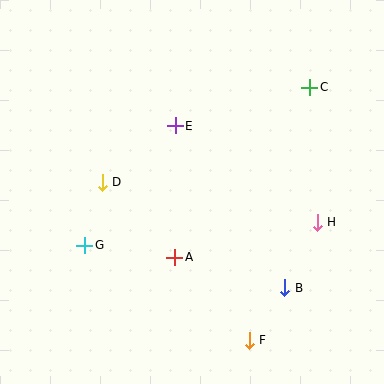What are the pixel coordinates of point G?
Point G is at (85, 245).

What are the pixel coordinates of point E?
Point E is at (175, 126).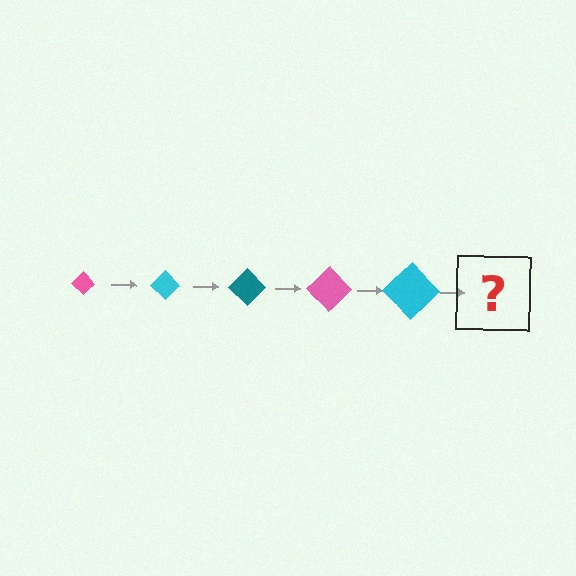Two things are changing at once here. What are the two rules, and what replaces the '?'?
The two rules are that the diamond grows larger each step and the color cycles through pink, cyan, and teal. The '?' should be a teal diamond, larger than the previous one.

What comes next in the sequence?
The next element should be a teal diamond, larger than the previous one.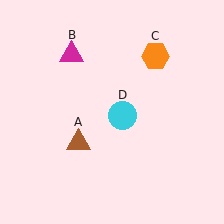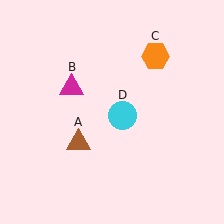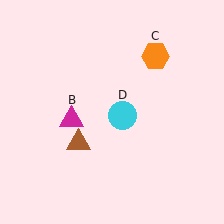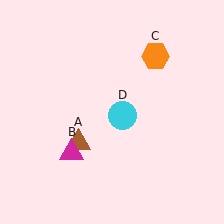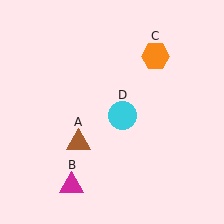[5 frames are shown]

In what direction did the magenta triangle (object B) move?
The magenta triangle (object B) moved down.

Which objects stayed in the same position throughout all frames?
Brown triangle (object A) and orange hexagon (object C) and cyan circle (object D) remained stationary.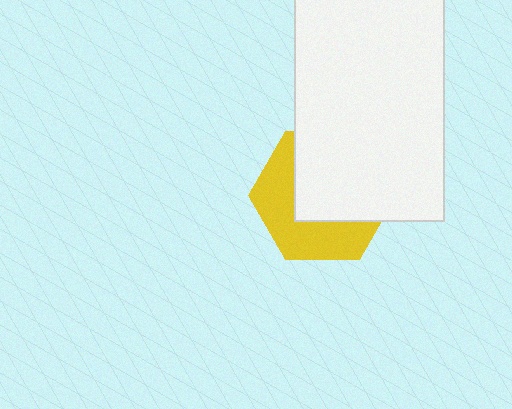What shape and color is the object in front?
The object in front is a white rectangle.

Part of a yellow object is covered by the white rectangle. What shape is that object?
It is a hexagon.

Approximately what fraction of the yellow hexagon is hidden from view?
Roughly 55% of the yellow hexagon is hidden behind the white rectangle.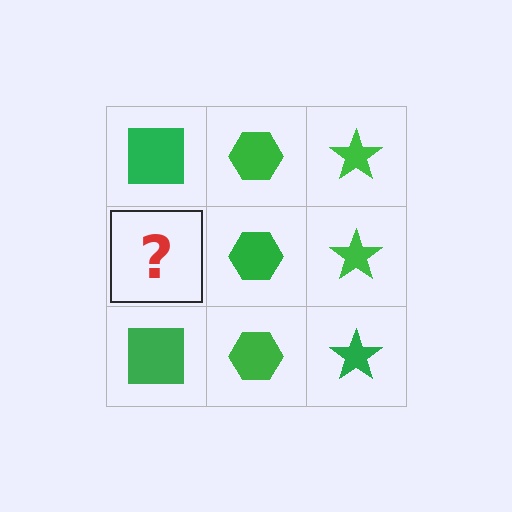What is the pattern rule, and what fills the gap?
The rule is that each column has a consistent shape. The gap should be filled with a green square.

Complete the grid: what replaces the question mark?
The question mark should be replaced with a green square.